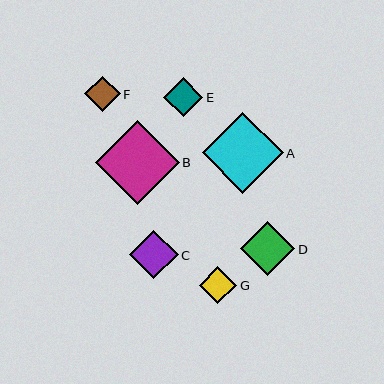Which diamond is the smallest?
Diamond F is the smallest with a size of approximately 36 pixels.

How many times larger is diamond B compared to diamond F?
Diamond B is approximately 2.4 times the size of diamond F.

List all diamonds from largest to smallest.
From largest to smallest: B, A, D, C, E, G, F.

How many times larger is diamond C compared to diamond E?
Diamond C is approximately 1.2 times the size of diamond E.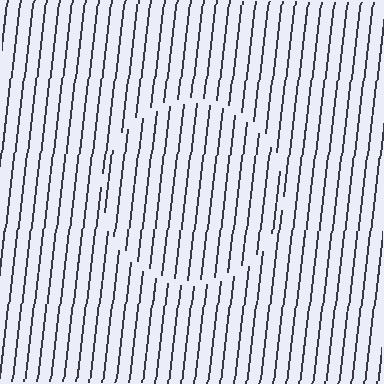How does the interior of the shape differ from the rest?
The interior of the shape contains the same grating, shifted by half a period — the contour is defined by the phase discontinuity where line-ends from the inner and outer gratings abut.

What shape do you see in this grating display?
An illusory circle. The interior of the shape contains the same grating, shifted by half a period — the contour is defined by the phase discontinuity where line-ends from the inner and outer gratings abut.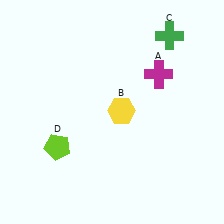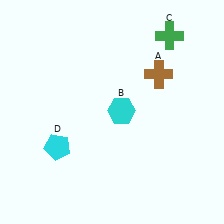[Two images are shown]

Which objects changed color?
A changed from magenta to brown. B changed from yellow to cyan. D changed from lime to cyan.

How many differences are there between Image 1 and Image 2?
There are 3 differences between the two images.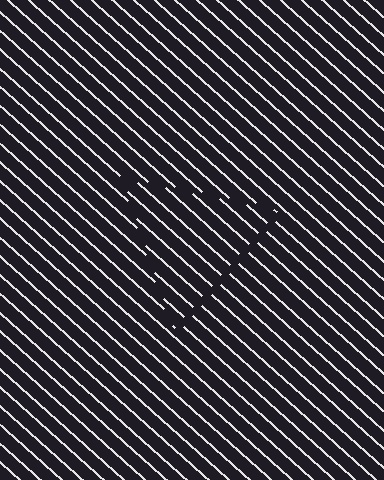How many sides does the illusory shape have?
3 sides — the line-ends trace a triangle.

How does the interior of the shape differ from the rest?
The interior of the shape contains the same grating, shifted by half a period — the contour is defined by the phase discontinuity where line-ends from the inner and outer gratings abut.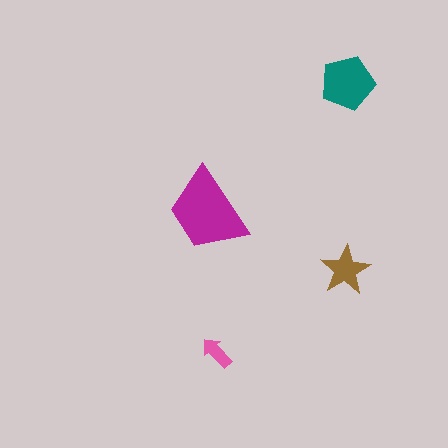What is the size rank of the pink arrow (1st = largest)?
4th.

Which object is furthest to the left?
The magenta trapezoid is leftmost.